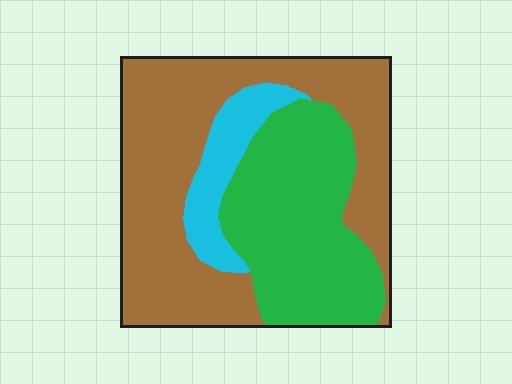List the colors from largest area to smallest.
From largest to smallest: brown, green, cyan.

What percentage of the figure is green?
Green covers about 35% of the figure.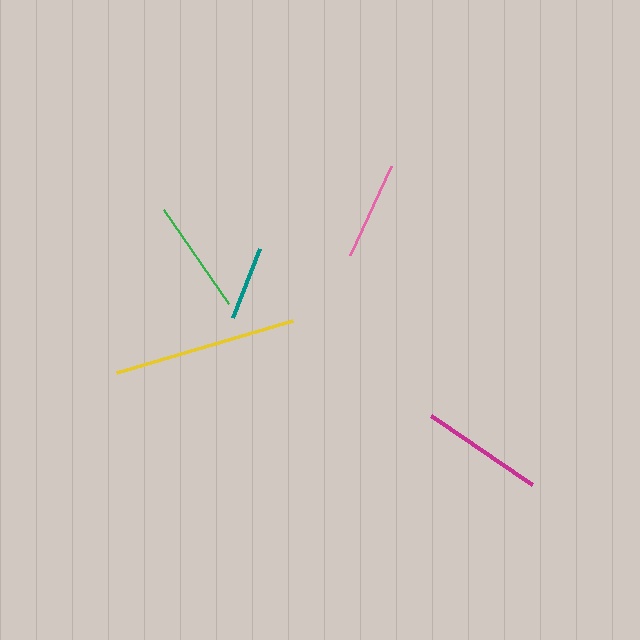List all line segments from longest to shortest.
From longest to shortest: yellow, magenta, green, pink, teal.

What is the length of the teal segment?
The teal segment is approximately 74 pixels long.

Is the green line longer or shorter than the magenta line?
The magenta line is longer than the green line.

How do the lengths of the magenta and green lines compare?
The magenta and green lines are approximately the same length.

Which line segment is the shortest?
The teal line is the shortest at approximately 74 pixels.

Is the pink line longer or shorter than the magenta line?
The magenta line is longer than the pink line.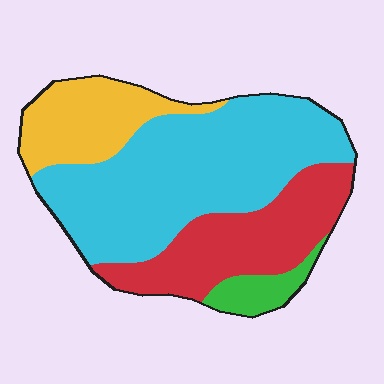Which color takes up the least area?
Green, at roughly 5%.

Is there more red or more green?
Red.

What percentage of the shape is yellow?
Yellow covers roughly 20% of the shape.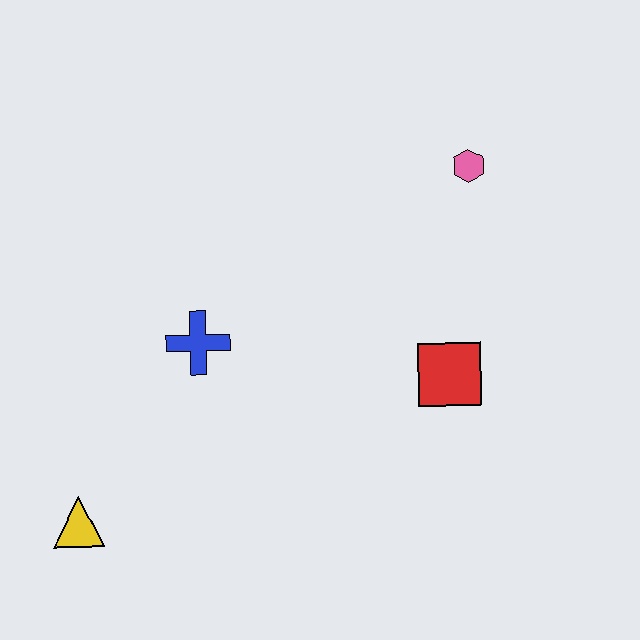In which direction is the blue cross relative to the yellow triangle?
The blue cross is above the yellow triangle.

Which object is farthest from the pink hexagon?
The yellow triangle is farthest from the pink hexagon.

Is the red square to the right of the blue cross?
Yes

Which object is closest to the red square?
The pink hexagon is closest to the red square.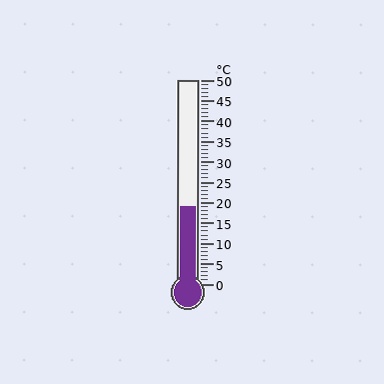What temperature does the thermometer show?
The thermometer shows approximately 19°C.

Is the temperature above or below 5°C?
The temperature is above 5°C.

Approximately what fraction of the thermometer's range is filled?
The thermometer is filled to approximately 40% of its range.